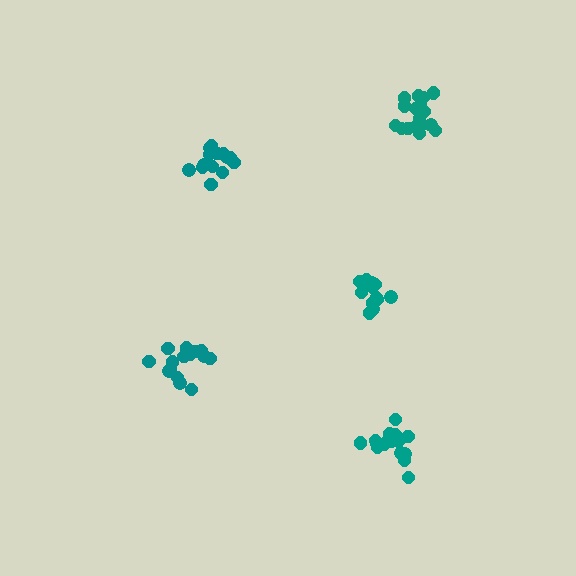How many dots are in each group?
Group 1: 15 dots, Group 2: 15 dots, Group 3: 16 dots, Group 4: 20 dots, Group 5: 17 dots (83 total).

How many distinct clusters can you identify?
There are 5 distinct clusters.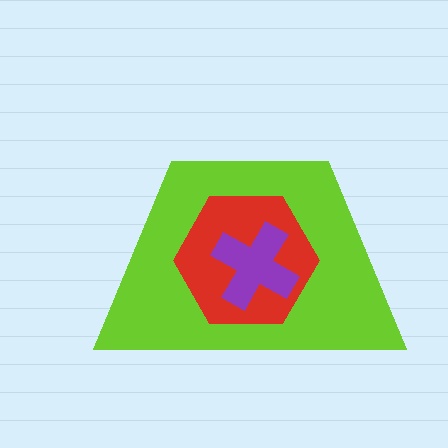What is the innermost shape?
The purple cross.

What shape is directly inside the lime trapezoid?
The red hexagon.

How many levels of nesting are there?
3.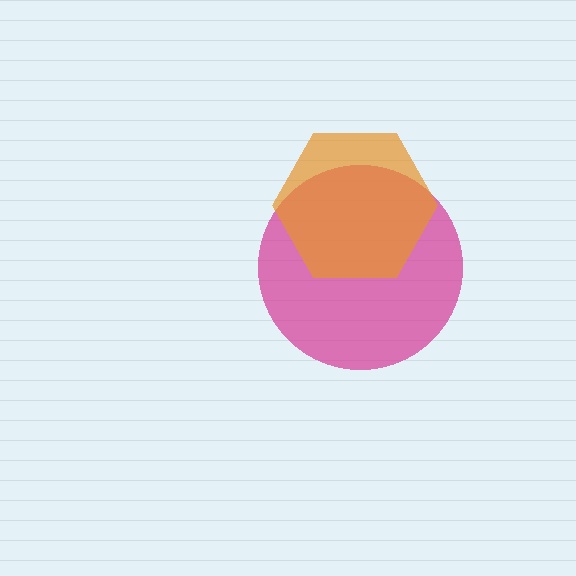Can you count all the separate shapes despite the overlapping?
Yes, there are 2 separate shapes.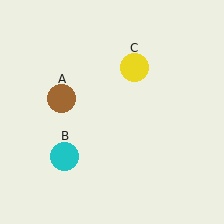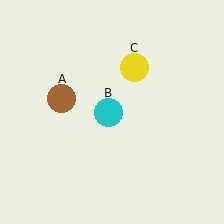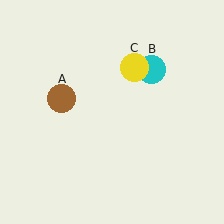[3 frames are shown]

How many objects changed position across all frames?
1 object changed position: cyan circle (object B).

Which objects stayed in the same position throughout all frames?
Brown circle (object A) and yellow circle (object C) remained stationary.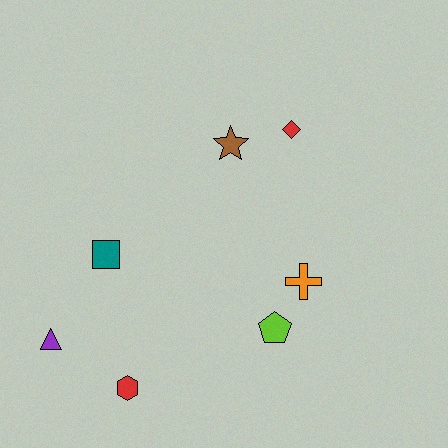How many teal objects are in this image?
There is 1 teal object.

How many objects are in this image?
There are 7 objects.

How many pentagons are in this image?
There is 1 pentagon.